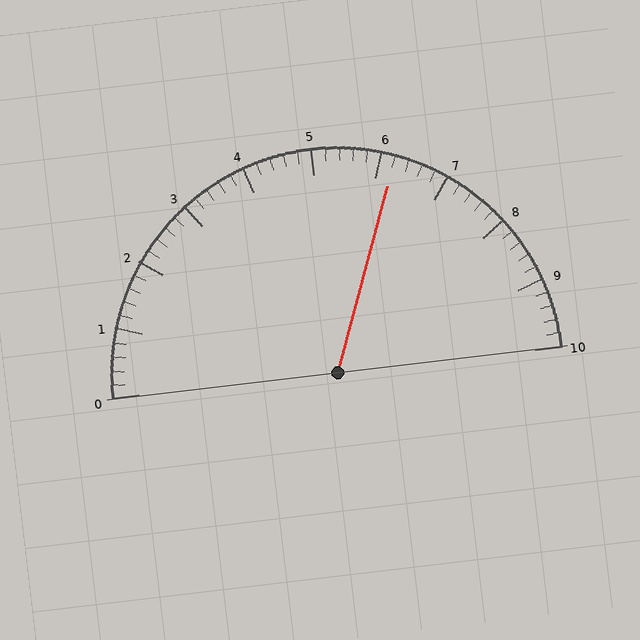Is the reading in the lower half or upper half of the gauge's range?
The reading is in the upper half of the range (0 to 10).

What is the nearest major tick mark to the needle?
The nearest major tick mark is 6.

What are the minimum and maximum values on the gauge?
The gauge ranges from 0 to 10.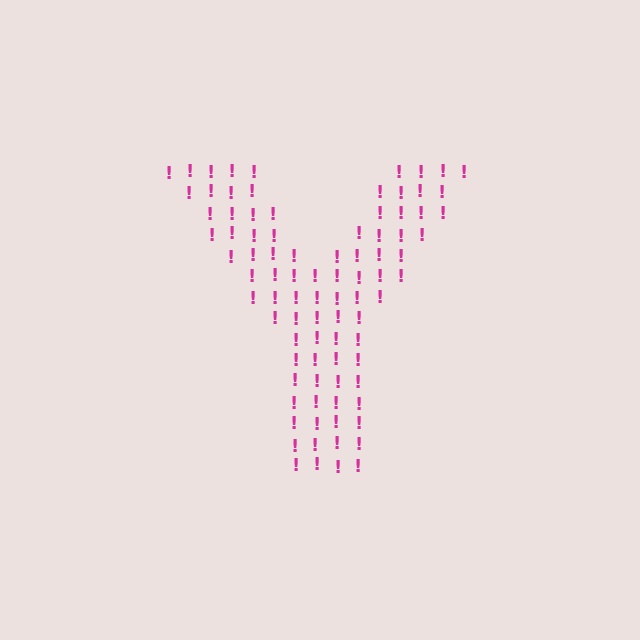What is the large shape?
The large shape is the letter Y.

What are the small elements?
The small elements are exclamation marks.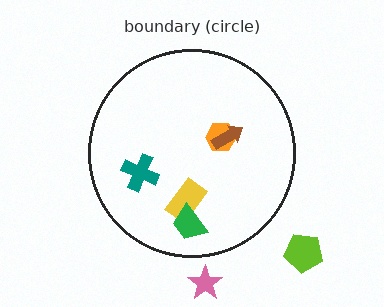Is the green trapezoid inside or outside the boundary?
Inside.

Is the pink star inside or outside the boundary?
Outside.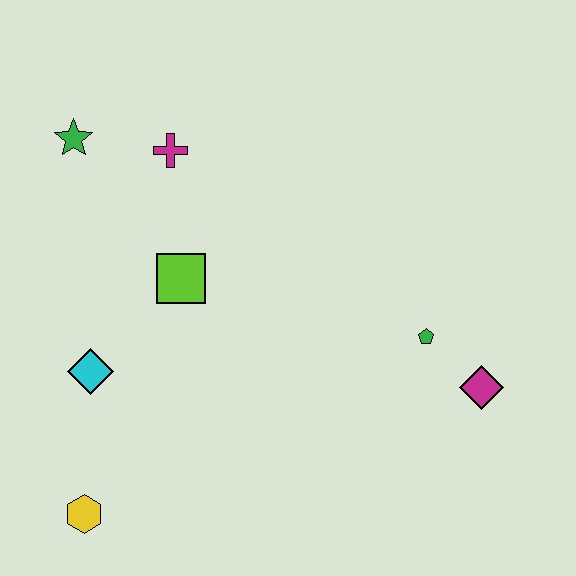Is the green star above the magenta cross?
Yes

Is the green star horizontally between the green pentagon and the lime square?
No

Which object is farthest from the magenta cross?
The magenta diamond is farthest from the magenta cross.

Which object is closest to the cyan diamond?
The lime square is closest to the cyan diamond.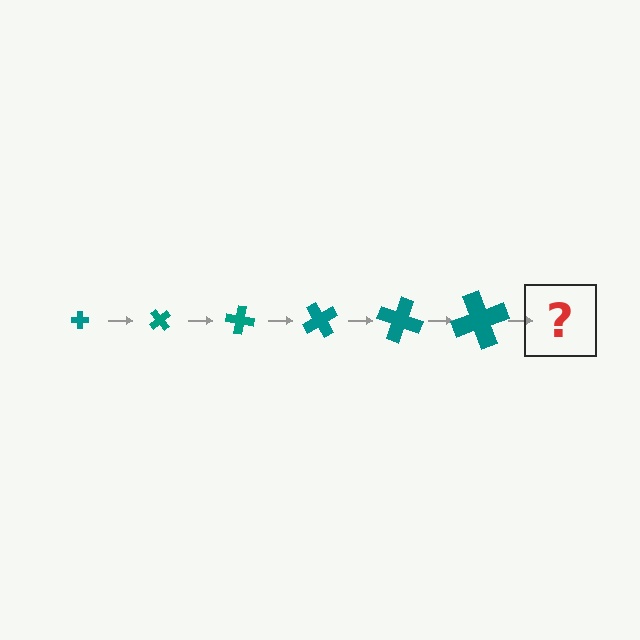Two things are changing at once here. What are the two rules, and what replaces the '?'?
The two rules are that the cross grows larger each step and it rotates 50 degrees each step. The '?' should be a cross, larger than the previous one and rotated 300 degrees from the start.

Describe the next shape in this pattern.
It should be a cross, larger than the previous one and rotated 300 degrees from the start.